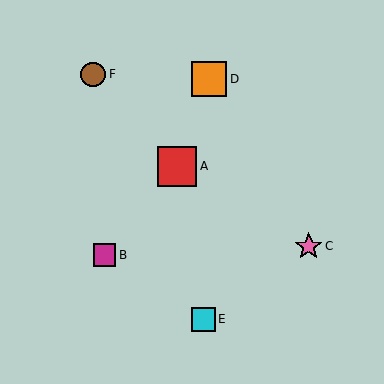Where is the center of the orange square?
The center of the orange square is at (209, 79).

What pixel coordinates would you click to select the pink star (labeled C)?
Click at (309, 246) to select the pink star C.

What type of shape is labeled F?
Shape F is a brown circle.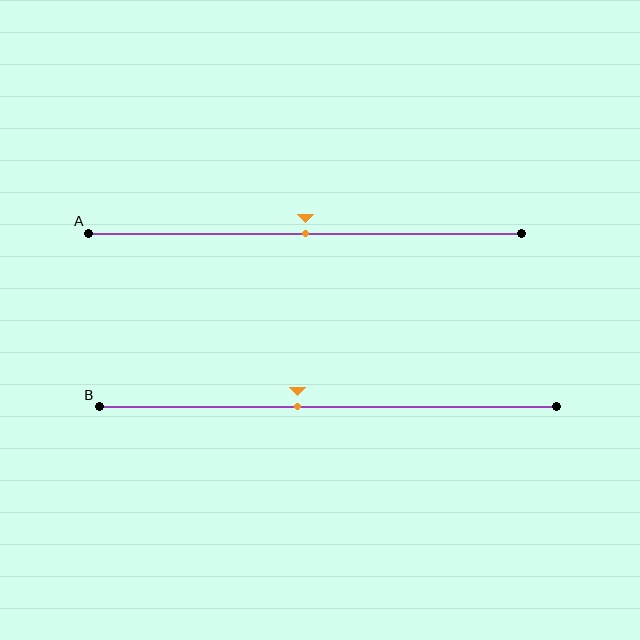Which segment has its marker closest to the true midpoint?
Segment A has its marker closest to the true midpoint.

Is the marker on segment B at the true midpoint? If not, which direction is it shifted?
No, the marker on segment B is shifted to the left by about 7% of the segment length.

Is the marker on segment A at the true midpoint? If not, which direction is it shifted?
Yes, the marker on segment A is at the true midpoint.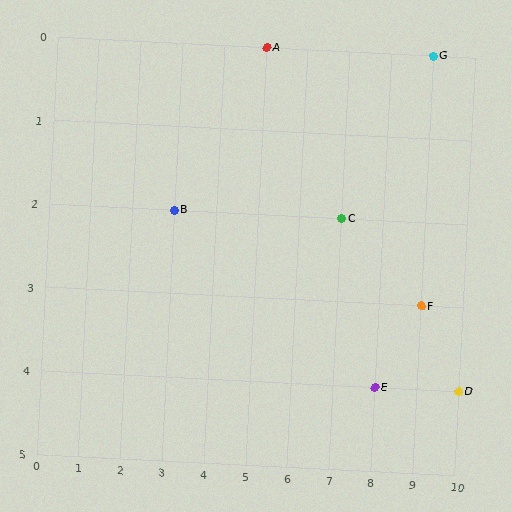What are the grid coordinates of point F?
Point F is at grid coordinates (9, 3).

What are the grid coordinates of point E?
Point E is at grid coordinates (8, 4).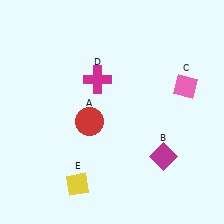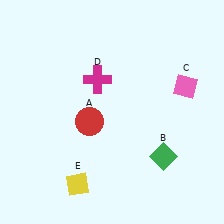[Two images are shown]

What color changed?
The diamond (B) changed from magenta in Image 1 to green in Image 2.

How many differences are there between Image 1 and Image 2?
There is 1 difference between the two images.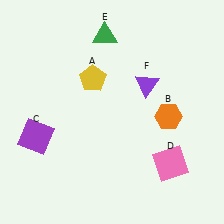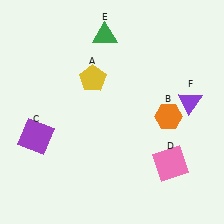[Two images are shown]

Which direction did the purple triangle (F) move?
The purple triangle (F) moved right.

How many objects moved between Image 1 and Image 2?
1 object moved between the two images.